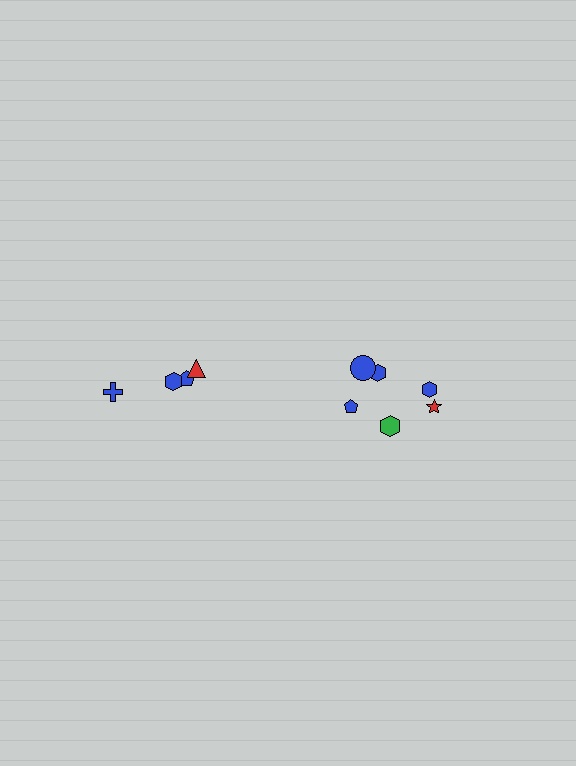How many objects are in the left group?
There are 4 objects.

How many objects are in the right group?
There are 6 objects.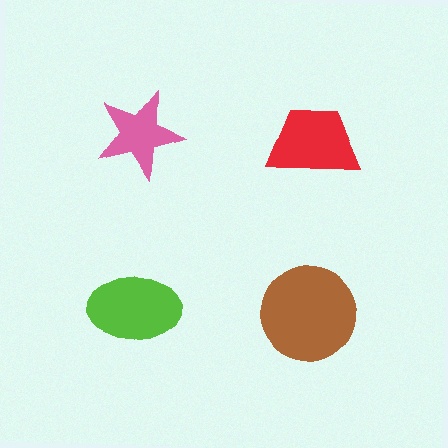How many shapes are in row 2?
2 shapes.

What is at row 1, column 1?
A pink star.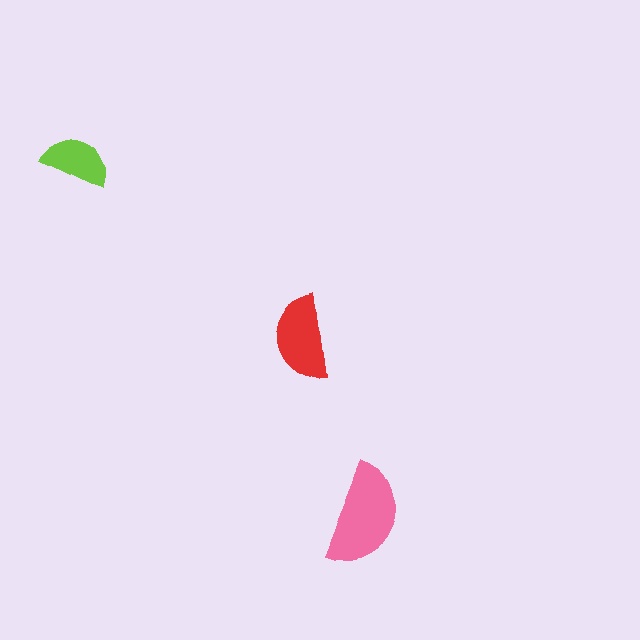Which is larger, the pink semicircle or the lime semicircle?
The pink one.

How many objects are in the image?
There are 3 objects in the image.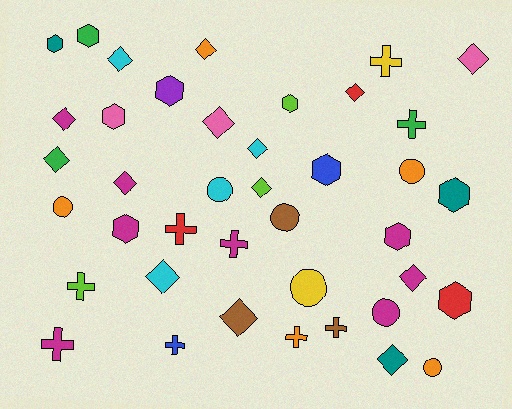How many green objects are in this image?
There are 3 green objects.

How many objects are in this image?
There are 40 objects.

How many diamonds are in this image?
There are 14 diamonds.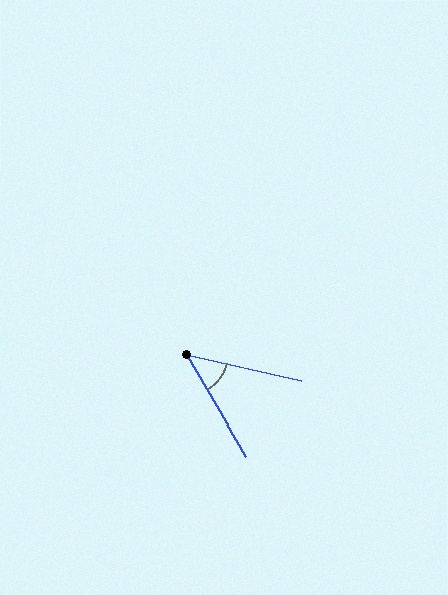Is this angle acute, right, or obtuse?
It is acute.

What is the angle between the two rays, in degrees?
Approximately 47 degrees.